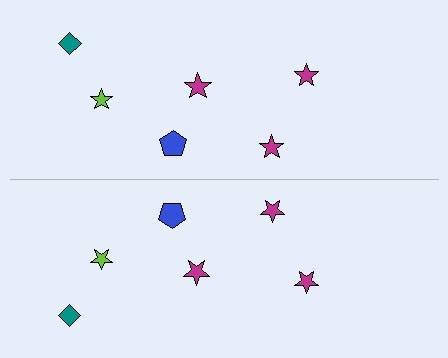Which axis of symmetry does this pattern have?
The pattern has a horizontal axis of symmetry running through the center of the image.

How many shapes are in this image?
There are 12 shapes in this image.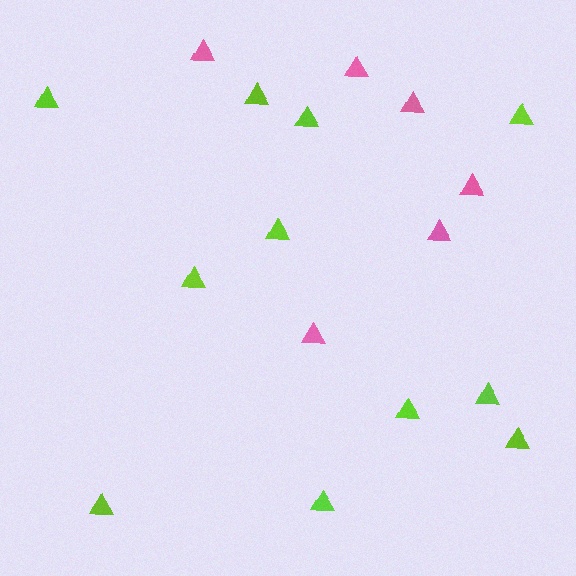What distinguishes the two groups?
There are 2 groups: one group of pink triangles (6) and one group of lime triangles (11).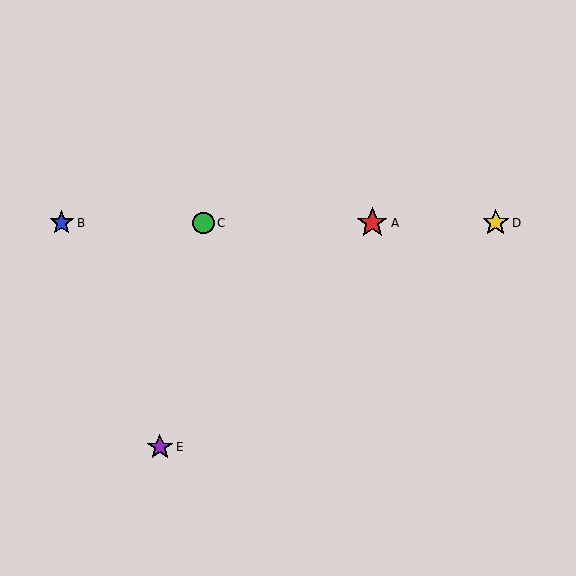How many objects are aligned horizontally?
4 objects (A, B, C, D) are aligned horizontally.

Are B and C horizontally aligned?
Yes, both are at y≈223.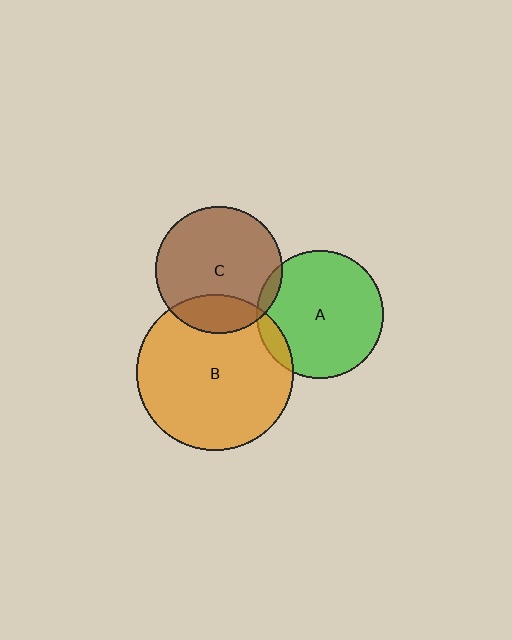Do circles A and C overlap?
Yes.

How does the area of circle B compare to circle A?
Approximately 1.5 times.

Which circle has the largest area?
Circle B (orange).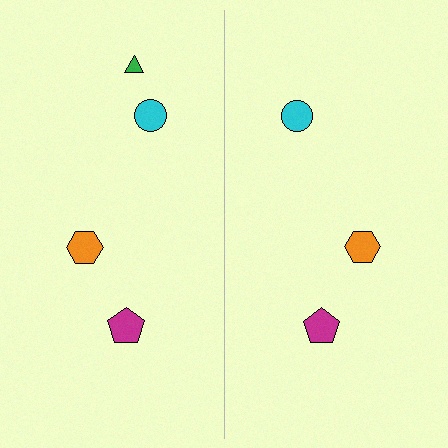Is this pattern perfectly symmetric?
No, the pattern is not perfectly symmetric. A green triangle is missing from the right side.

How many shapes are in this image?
There are 7 shapes in this image.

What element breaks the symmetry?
A green triangle is missing from the right side.